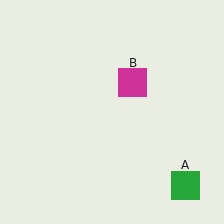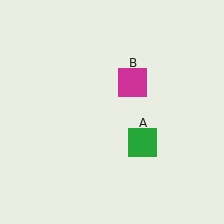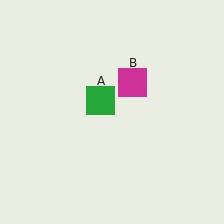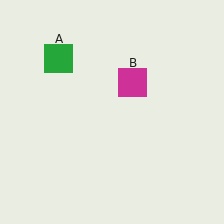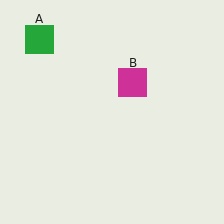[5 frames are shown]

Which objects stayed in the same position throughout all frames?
Magenta square (object B) remained stationary.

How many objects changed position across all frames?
1 object changed position: green square (object A).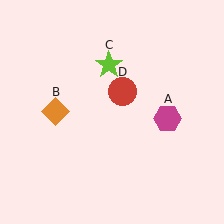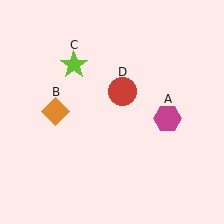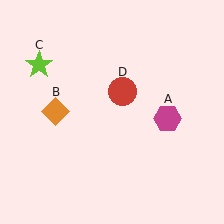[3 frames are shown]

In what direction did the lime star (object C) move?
The lime star (object C) moved left.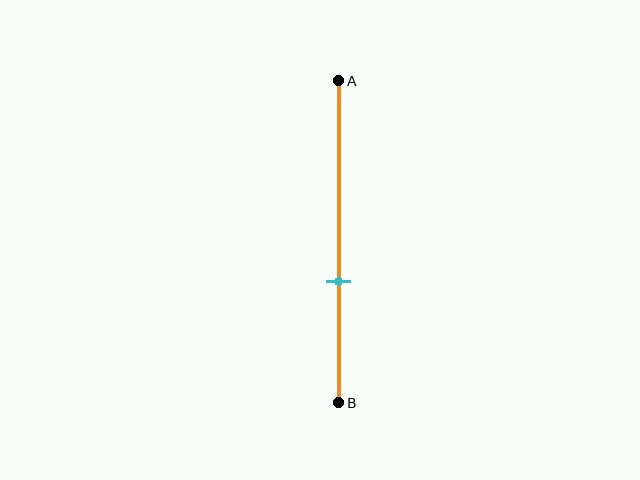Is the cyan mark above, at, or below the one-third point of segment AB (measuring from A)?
The cyan mark is below the one-third point of segment AB.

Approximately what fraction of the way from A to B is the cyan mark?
The cyan mark is approximately 60% of the way from A to B.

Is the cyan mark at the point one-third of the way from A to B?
No, the mark is at about 60% from A, not at the 33% one-third point.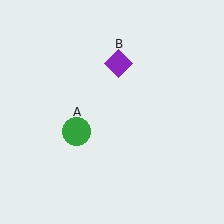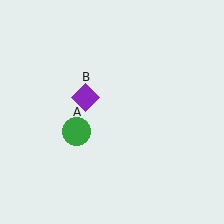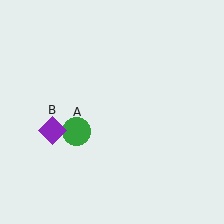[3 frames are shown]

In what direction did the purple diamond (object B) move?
The purple diamond (object B) moved down and to the left.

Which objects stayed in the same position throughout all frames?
Green circle (object A) remained stationary.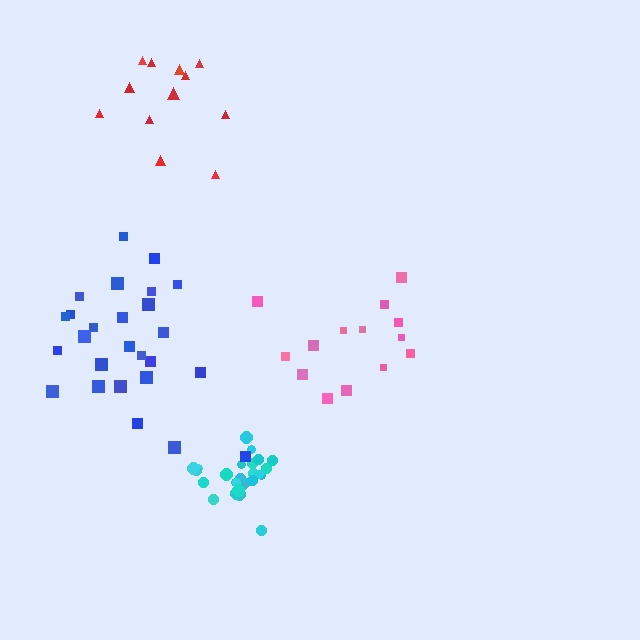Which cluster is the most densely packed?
Cyan.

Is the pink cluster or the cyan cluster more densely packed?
Cyan.